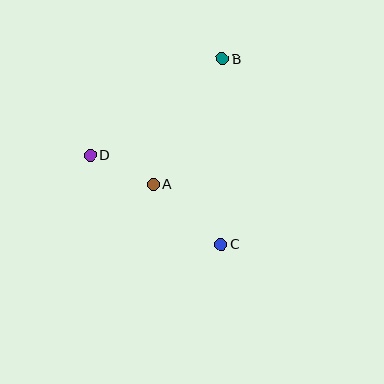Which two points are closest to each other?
Points A and D are closest to each other.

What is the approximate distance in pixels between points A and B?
The distance between A and B is approximately 143 pixels.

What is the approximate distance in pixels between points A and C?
The distance between A and C is approximately 91 pixels.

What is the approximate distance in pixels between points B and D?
The distance between B and D is approximately 164 pixels.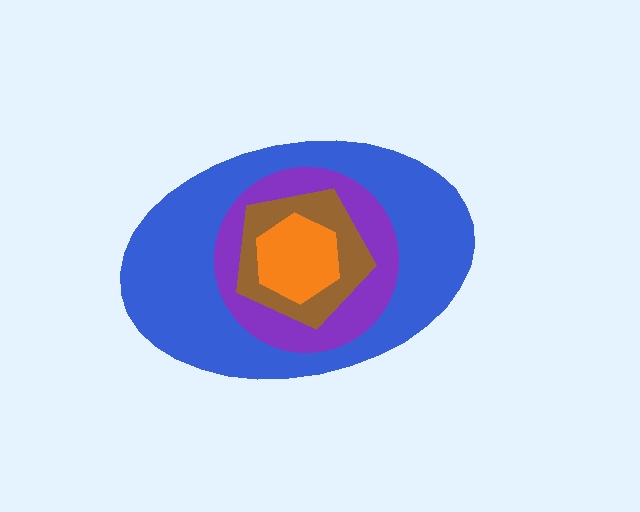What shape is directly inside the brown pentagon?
The orange hexagon.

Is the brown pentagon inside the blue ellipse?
Yes.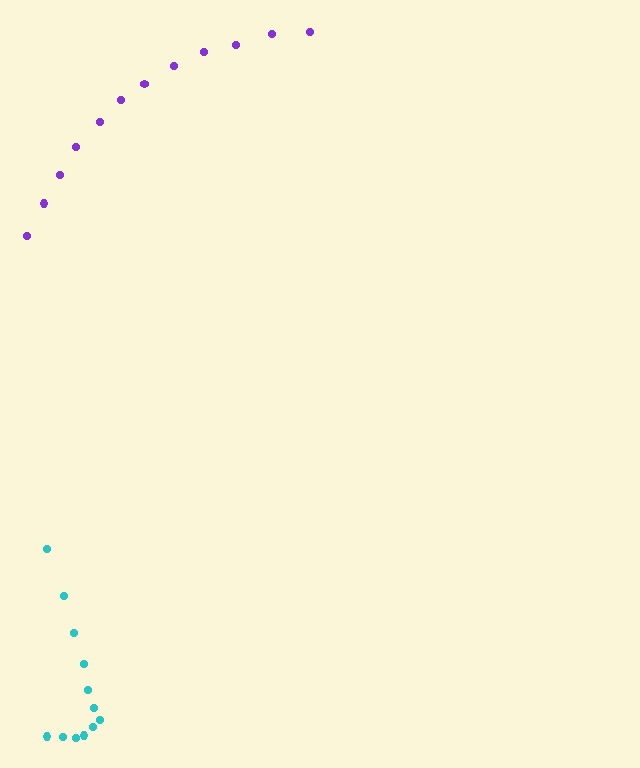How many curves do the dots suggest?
There are 2 distinct paths.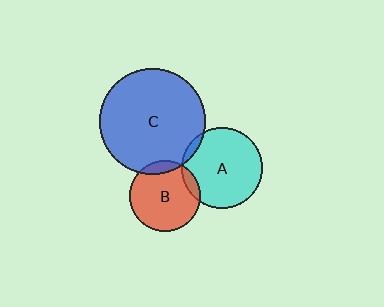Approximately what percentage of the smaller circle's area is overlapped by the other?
Approximately 10%.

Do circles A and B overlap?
Yes.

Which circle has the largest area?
Circle C (blue).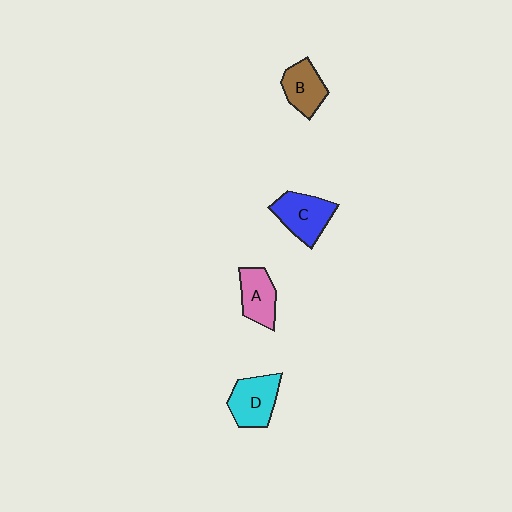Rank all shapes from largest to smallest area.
From largest to smallest: C (blue), D (cyan), A (pink), B (brown).